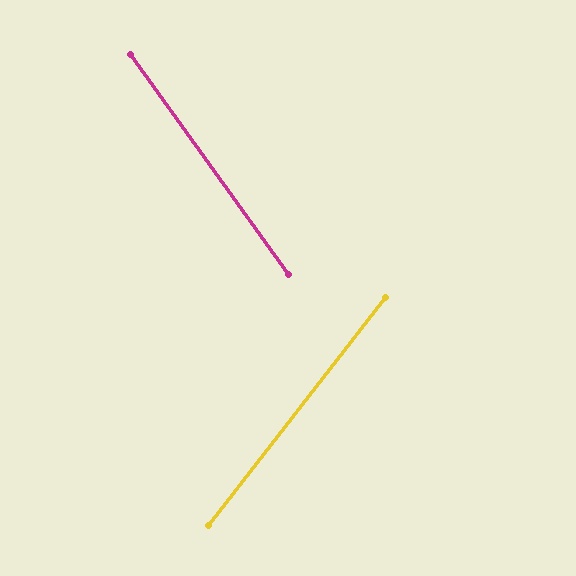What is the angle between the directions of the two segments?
Approximately 73 degrees.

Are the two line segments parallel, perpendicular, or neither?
Neither parallel nor perpendicular — they differ by about 73°.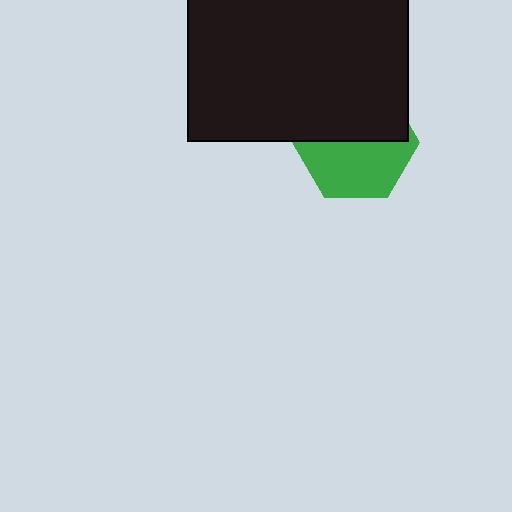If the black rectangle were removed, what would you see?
You would see the complete green hexagon.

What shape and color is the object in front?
The object in front is a black rectangle.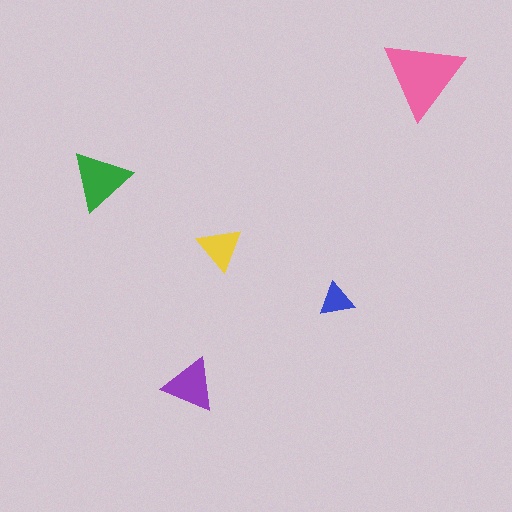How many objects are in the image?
There are 5 objects in the image.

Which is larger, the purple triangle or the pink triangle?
The pink one.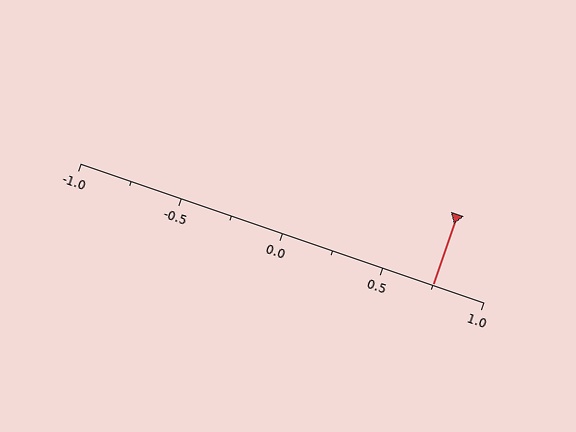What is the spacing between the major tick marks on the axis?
The major ticks are spaced 0.5 apart.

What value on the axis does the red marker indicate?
The marker indicates approximately 0.75.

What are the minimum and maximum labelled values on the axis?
The axis runs from -1.0 to 1.0.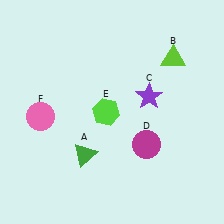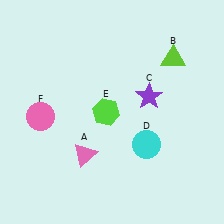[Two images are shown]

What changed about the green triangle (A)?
In Image 1, A is green. In Image 2, it changed to pink.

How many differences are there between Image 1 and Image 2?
There are 2 differences between the two images.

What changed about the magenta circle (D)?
In Image 1, D is magenta. In Image 2, it changed to cyan.